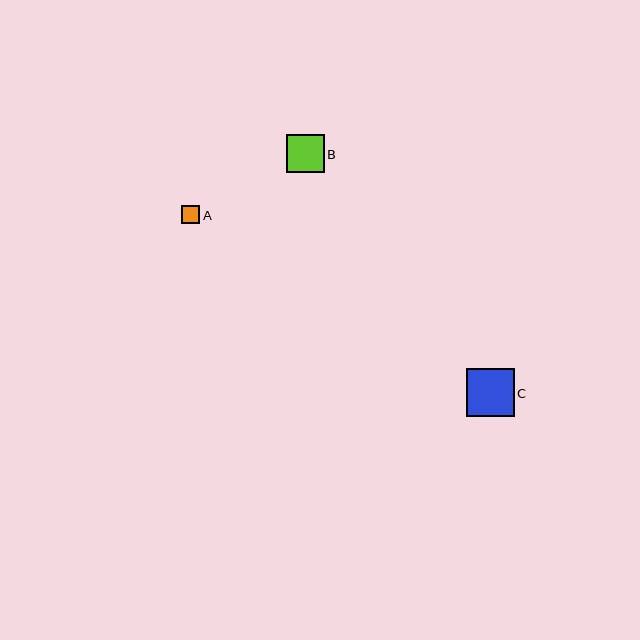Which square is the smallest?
Square A is the smallest with a size of approximately 18 pixels.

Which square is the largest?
Square C is the largest with a size of approximately 48 pixels.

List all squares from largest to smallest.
From largest to smallest: C, B, A.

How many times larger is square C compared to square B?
Square C is approximately 1.3 times the size of square B.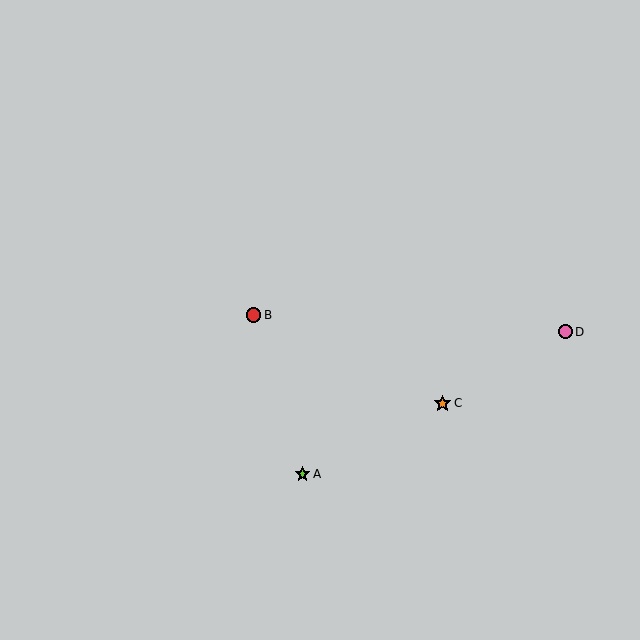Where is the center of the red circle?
The center of the red circle is at (254, 315).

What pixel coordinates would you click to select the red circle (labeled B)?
Click at (254, 315) to select the red circle B.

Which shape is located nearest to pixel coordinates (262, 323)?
The red circle (labeled B) at (254, 315) is nearest to that location.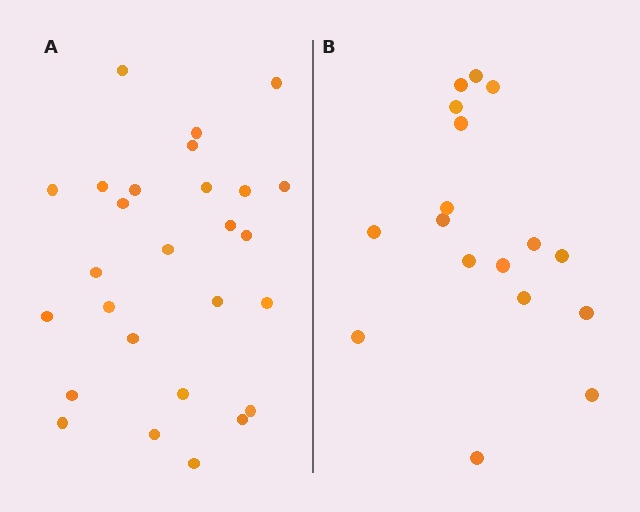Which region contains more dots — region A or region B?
Region A (the left region) has more dots.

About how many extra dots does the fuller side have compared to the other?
Region A has roughly 10 or so more dots than region B.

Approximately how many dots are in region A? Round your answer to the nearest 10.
About 30 dots. (The exact count is 27, which rounds to 30.)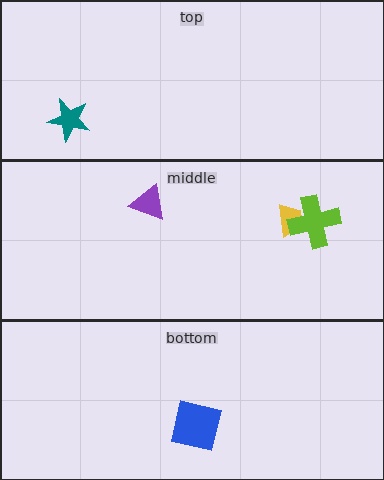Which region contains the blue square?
The bottom region.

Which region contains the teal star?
The top region.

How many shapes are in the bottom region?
1.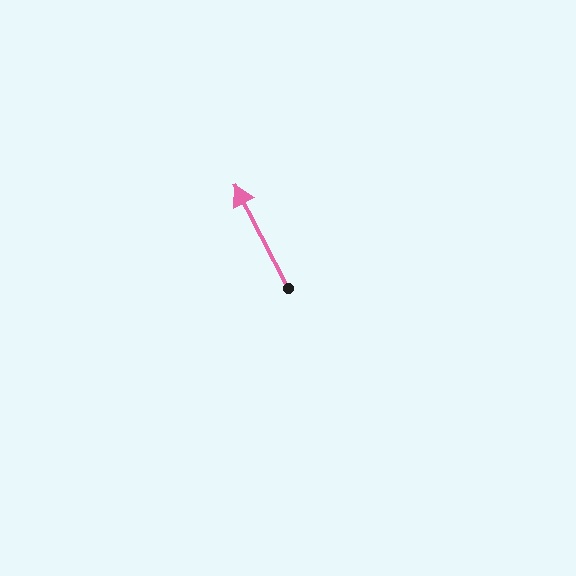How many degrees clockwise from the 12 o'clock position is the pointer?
Approximately 333 degrees.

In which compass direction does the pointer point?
Northwest.